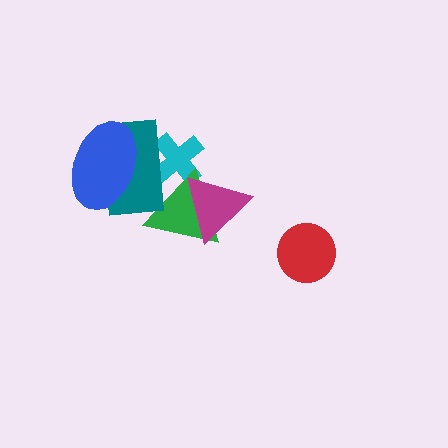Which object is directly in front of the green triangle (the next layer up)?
The magenta triangle is directly in front of the green triangle.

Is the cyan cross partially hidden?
Yes, it is partially covered by another shape.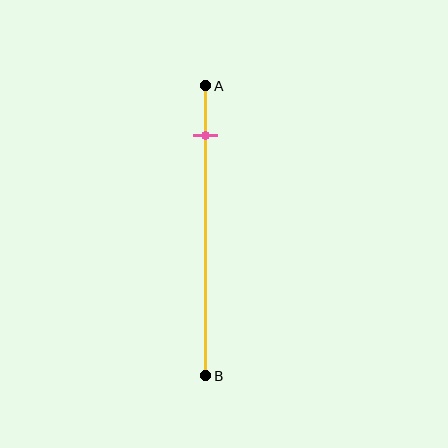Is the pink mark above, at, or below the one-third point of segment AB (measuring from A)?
The pink mark is above the one-third point of segment AB.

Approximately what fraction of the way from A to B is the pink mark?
The pink mark is approximately 15% of the way from A to B.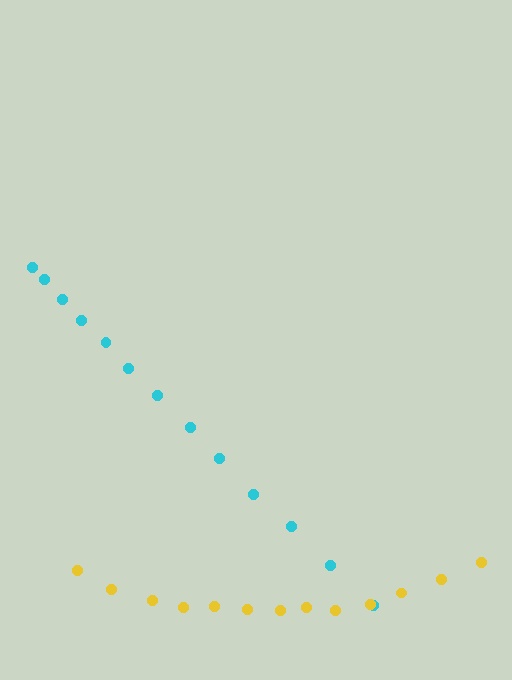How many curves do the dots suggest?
There are 2 distinct paths.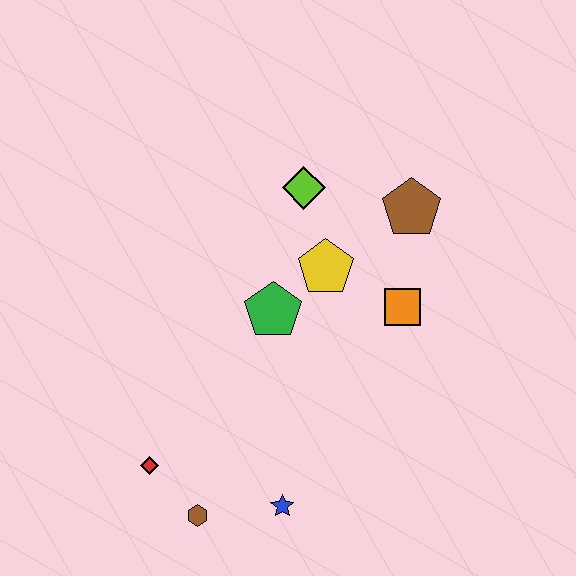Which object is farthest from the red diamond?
The brown pentagon is farthest from the red diamond.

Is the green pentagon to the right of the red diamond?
Yes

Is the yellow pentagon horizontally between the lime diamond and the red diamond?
No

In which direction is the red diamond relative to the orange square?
The red diamond is to the left of the orange square.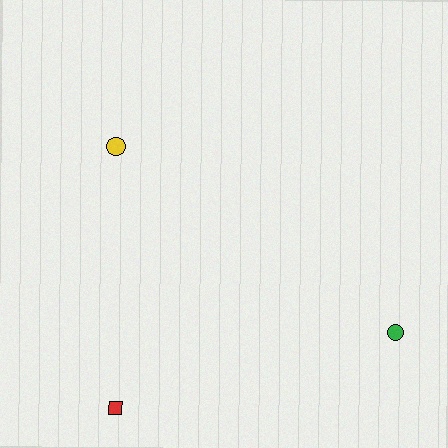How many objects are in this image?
There are 3 objects.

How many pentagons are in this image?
There are no pentagons.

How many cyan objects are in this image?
There are no cyan objects.